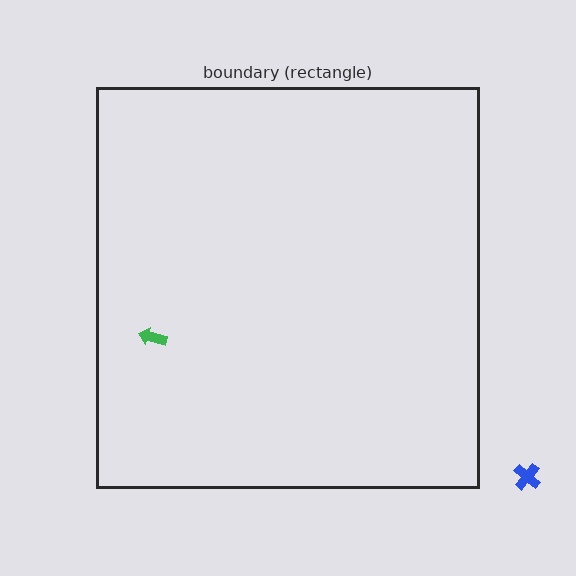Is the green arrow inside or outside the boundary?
Inside.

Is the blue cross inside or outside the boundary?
Outside.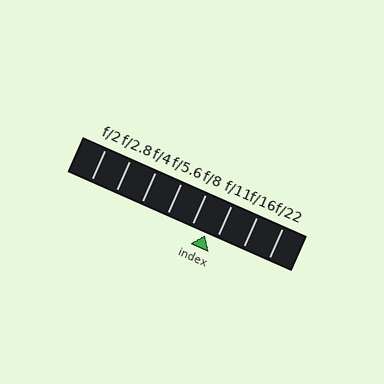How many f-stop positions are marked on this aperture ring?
There are 8 f-stop positions marked.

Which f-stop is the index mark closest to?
The index mark is closest to f/11.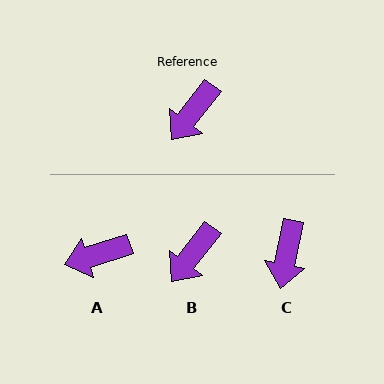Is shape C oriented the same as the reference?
No, it is off by about 26 degrees.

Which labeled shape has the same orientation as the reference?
B.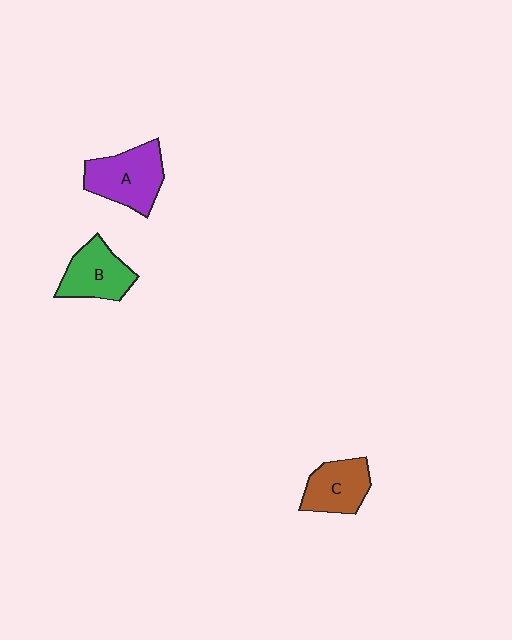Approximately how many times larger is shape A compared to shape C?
Approximately 1.3 times.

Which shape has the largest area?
Shape A (purple).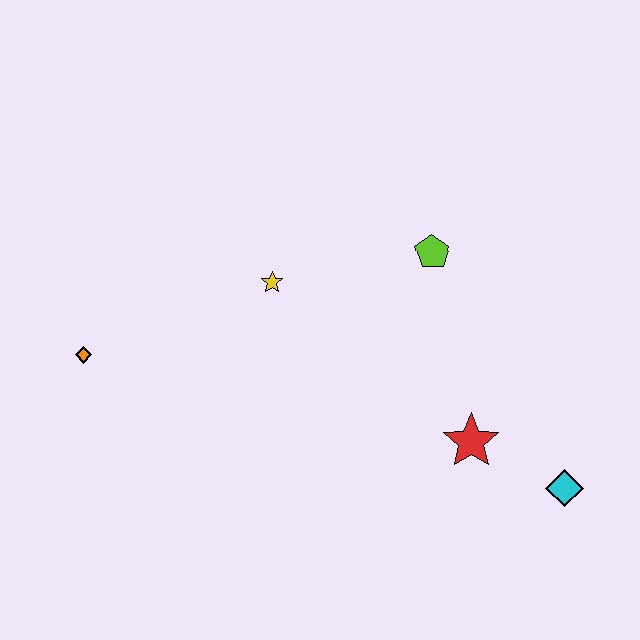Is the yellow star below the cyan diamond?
No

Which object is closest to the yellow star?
The lime pentagon is closest to the yellow star.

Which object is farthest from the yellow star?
The cyan diamond is farthest from the yellow star.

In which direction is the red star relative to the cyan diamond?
The red star is to the left of the cyan diamond.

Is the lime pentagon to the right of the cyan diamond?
No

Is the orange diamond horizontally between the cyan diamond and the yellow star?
No